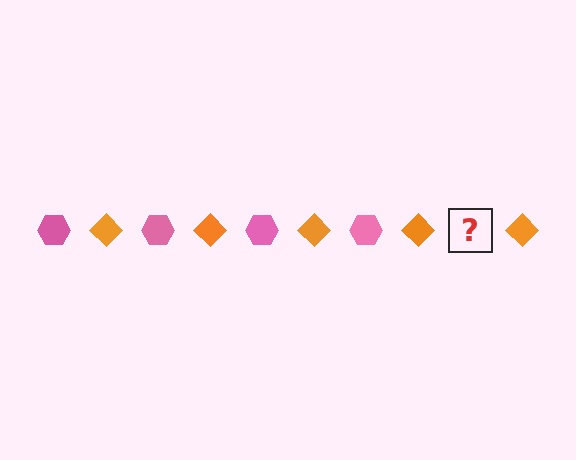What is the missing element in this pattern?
The missing element is a pink hexagon.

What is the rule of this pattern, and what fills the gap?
The rule is that the pattern alternates between pink hexagon and orange diamond. The gap should be filled with a pink hexagon.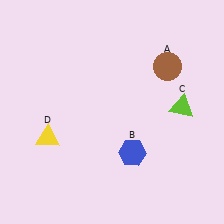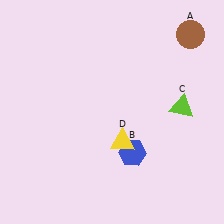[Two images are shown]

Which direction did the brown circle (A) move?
The brown circle (A) moved up.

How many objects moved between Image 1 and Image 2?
2 objects moved between the two images.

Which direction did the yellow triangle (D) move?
The yellow triangle (D) moved right.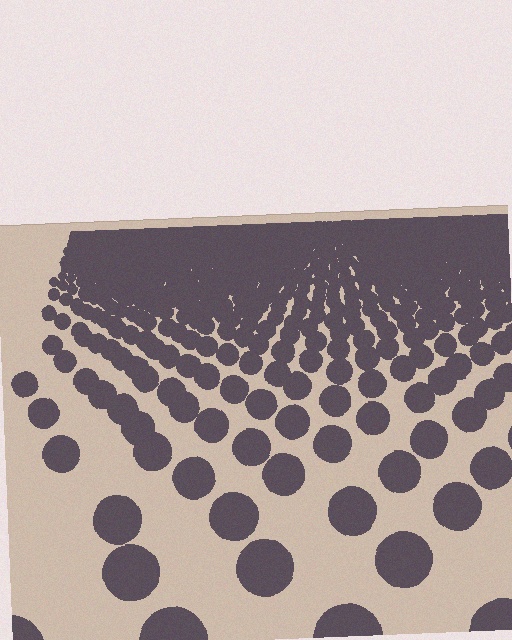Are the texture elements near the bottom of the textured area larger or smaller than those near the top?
Larger. Near the bottom, elements are closer to the viewer and appear at a bigger on-screen size.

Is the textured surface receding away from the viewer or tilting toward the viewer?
The surface is receding away from the viewer. Texture elements get smaller and denser toward the top.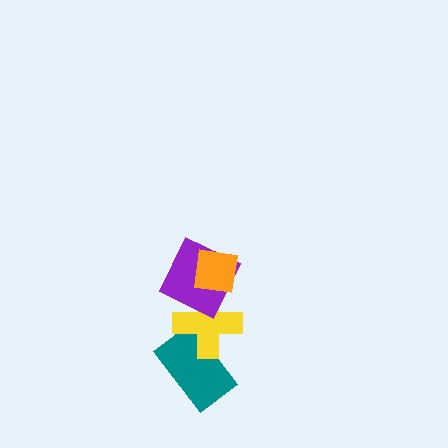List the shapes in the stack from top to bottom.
From top to bottom: the orange square, the purple square, the yellow cross, the teal rectangle.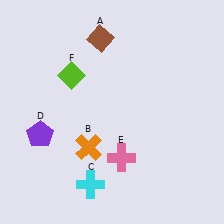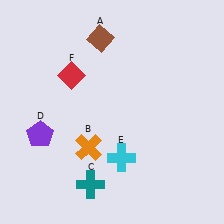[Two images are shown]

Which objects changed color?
C changed from cyan to teal. E changed from pink to cyan. F changed from lime to red.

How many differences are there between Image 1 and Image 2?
There are 3 differences between the two images.